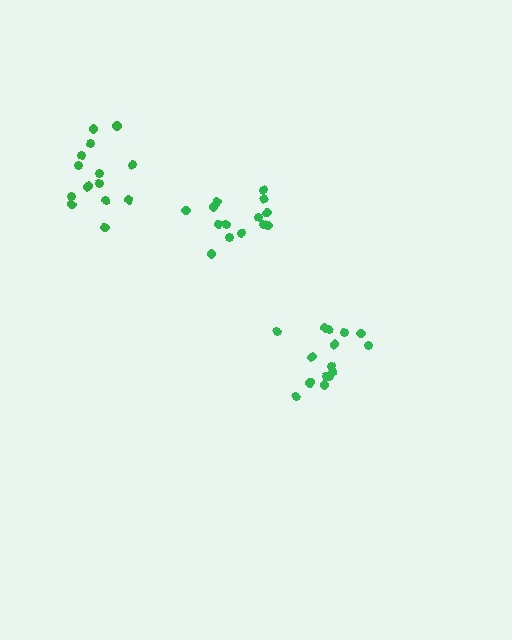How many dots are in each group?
Group 1: 15 dots, Group 2: 14 dots, Group 3: 14 dots (43 total).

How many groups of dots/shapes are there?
There are 3 groups.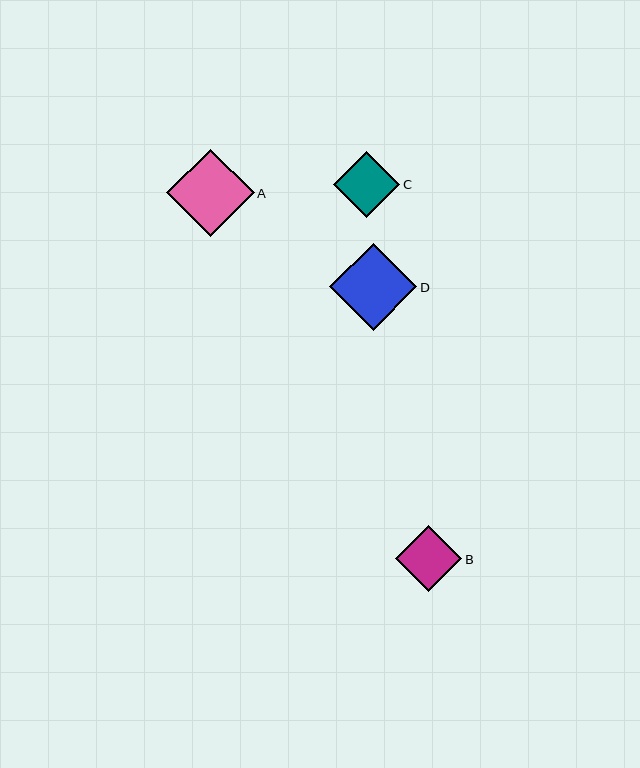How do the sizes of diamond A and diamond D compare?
Diamond A and diamond D are approximately the same size.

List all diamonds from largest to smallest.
From largest to smallest: A, D, C, B.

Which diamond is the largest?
Diamond A is the largest with a size of approximately 88 pixels.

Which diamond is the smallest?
Diamond B is the smallest with a size of approximately 66 pixels.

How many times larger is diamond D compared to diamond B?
Diamond D is approximately 1.3 times the size of diamond B.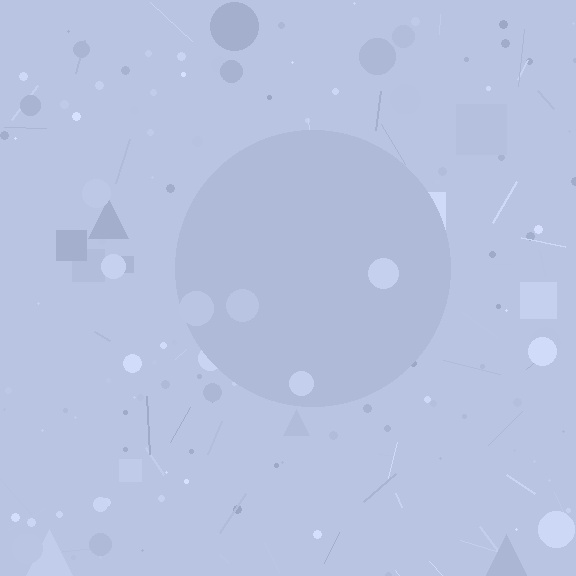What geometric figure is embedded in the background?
A circle is embedded in the background.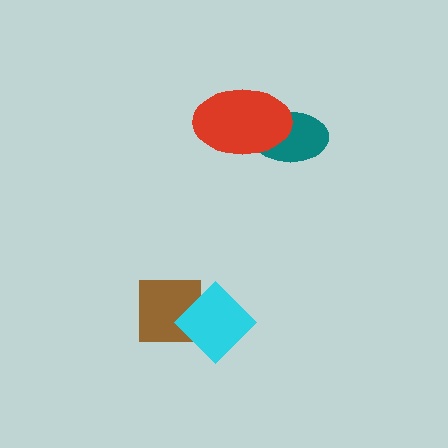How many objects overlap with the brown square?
1 object overlaps with the brown square.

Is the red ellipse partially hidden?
No, no other shape covers it.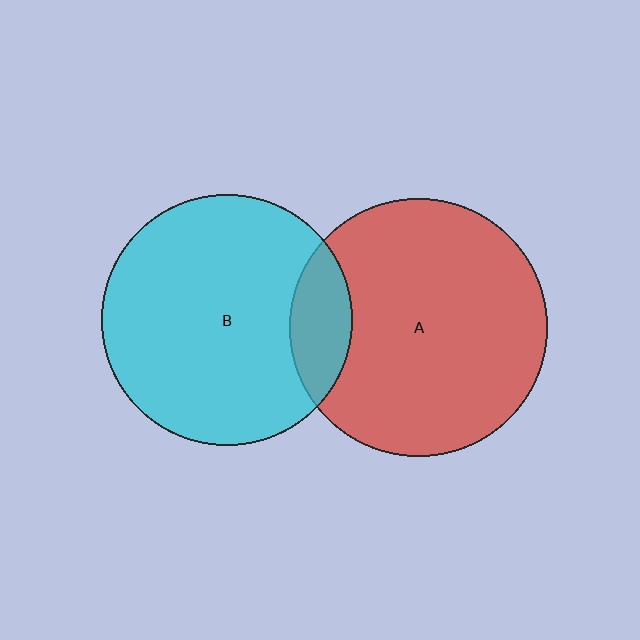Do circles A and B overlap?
Yes.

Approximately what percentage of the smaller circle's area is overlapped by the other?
Approximately 15%.